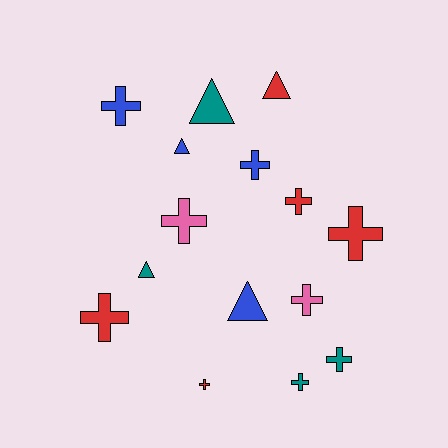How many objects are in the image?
There are 15 objects.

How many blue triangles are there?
There are 2 blue triangles.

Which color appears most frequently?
Red, with 5 objects.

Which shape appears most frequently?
Cross, with 10 objects.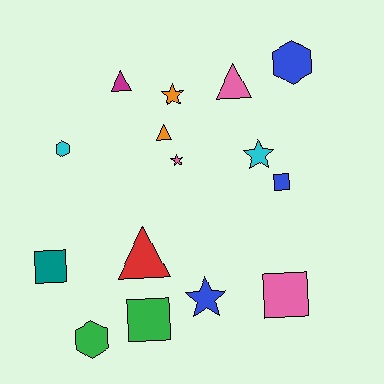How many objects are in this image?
There are 15 objects.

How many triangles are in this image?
There are 4 triangles.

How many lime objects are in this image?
There are no lime objects.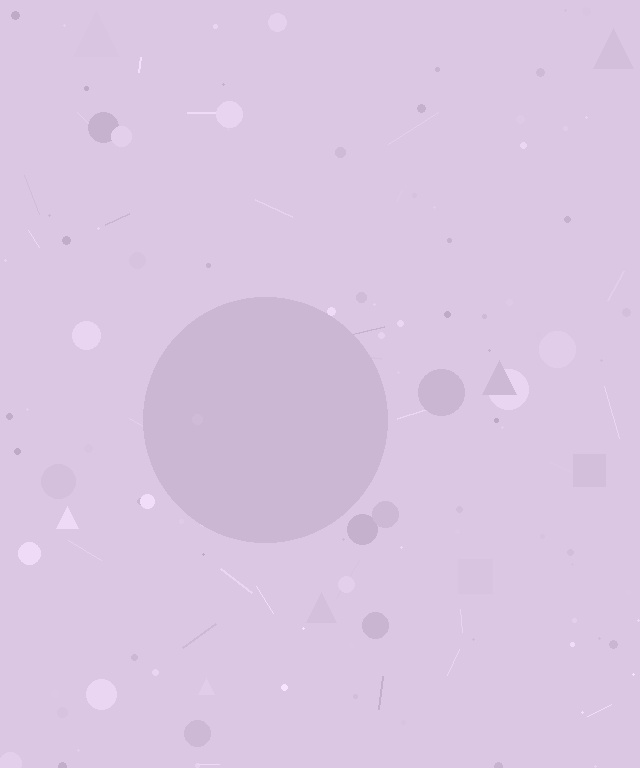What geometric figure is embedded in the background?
A circle is embedded in the background.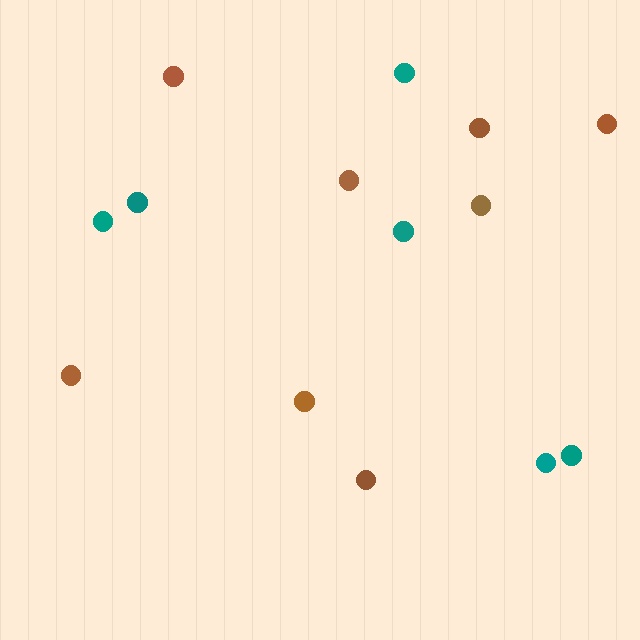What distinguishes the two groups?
There are 2 groups: one group of brown circles (8) and one group of teal circles (6).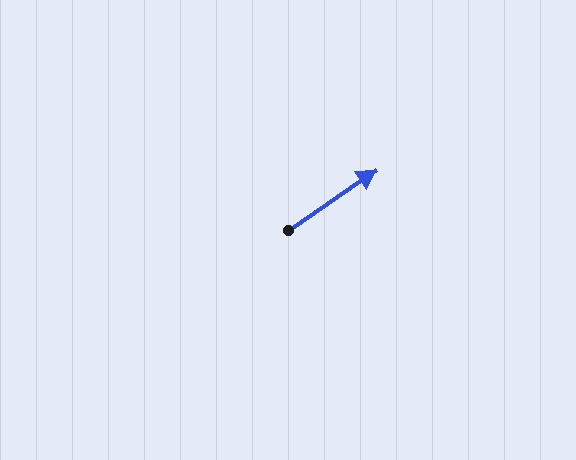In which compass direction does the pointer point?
Northeast.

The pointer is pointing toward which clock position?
Roughly 2 o'clock.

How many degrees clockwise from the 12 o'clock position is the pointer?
Approximately 56 degrees.